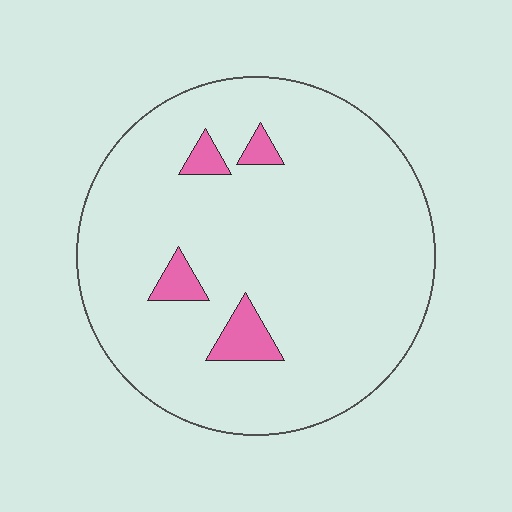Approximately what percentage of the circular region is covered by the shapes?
Approximately 5%.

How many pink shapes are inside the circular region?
4.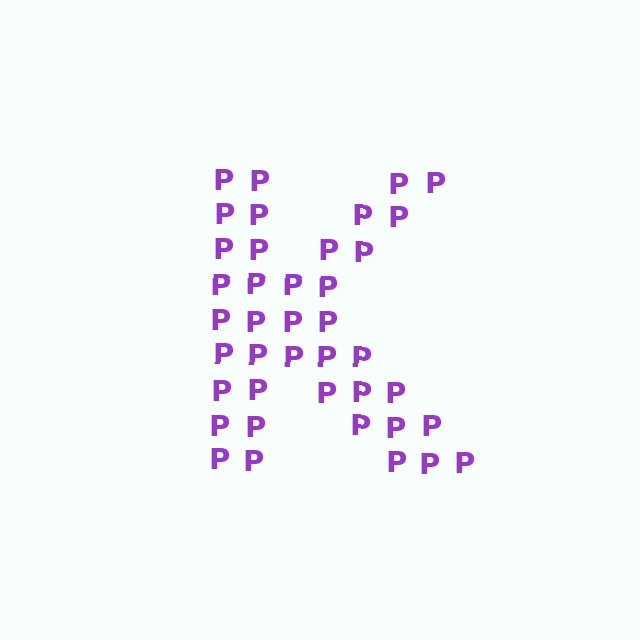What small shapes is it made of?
It is made of small letter P's.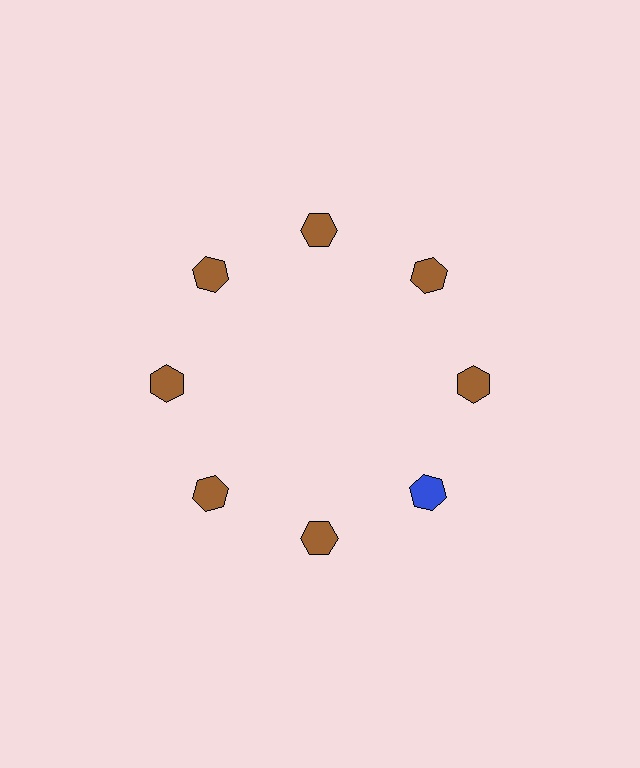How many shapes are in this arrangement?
There are 8 shapes arranged in a ring pattern.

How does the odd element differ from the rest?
It has a different color: blue instead of brown.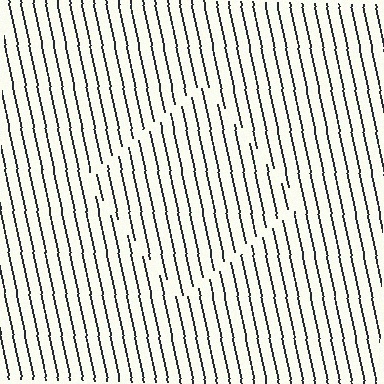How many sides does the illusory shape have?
4 sides — the line-ends trace a square.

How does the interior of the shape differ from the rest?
The interior of the shape contains the same grating, shifted by half a period — the contour is defined by the phase discontinuity where line-ends from the inner and outer gratings abut.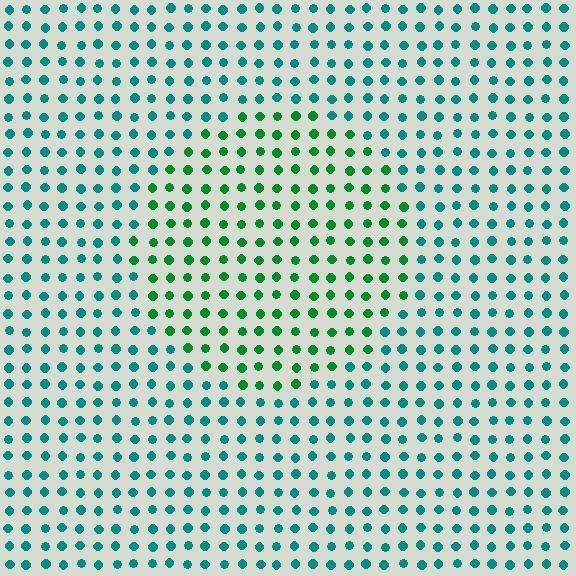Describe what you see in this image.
The image is filled with small teal elements in a uniform arrangement. A circle-shaped region is visible where the elements are tinted to a slightly different hue, forming a subtle color boundary.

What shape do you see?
I see a circle.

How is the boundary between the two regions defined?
The boundary is defined purely by a slight shift in hue (about 39 degrees). Spacing, size, and orientation are identical on both sides.